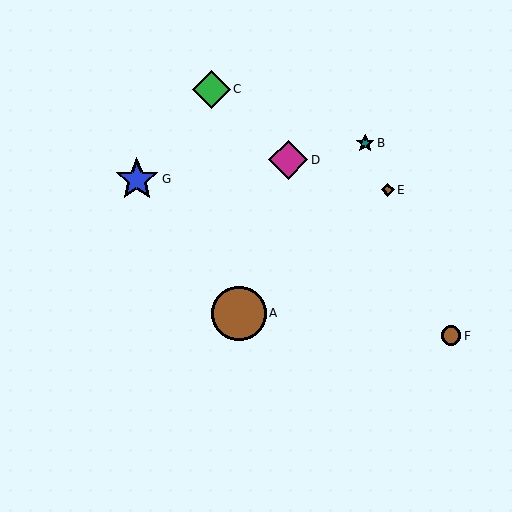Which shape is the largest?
The brown circle (labeled A) is the largest.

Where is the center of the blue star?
The center of the blue star is at (137, 179).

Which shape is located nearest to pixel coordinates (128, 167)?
The blue star (labeled G) at (137, 179) is nearest to that location.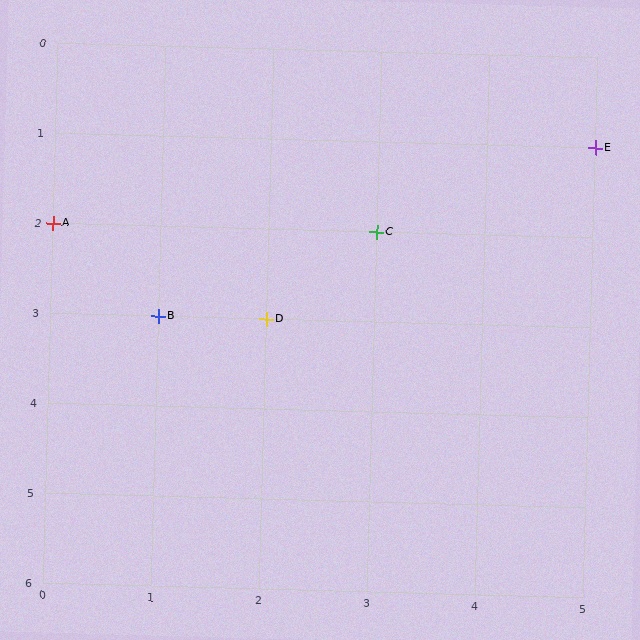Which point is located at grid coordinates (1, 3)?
Point B is at (1, 3).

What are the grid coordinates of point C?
Point C is at grid coordinates (3, 2).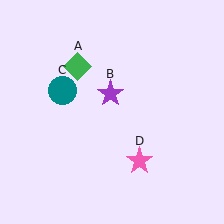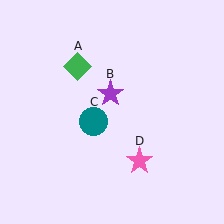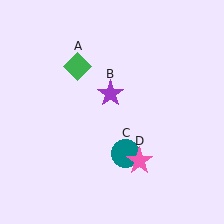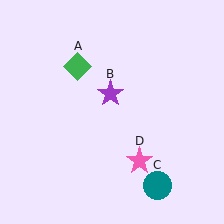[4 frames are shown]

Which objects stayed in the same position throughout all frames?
Green diamond (object A) and purple star (object B) and pink star (object D) remained stationary.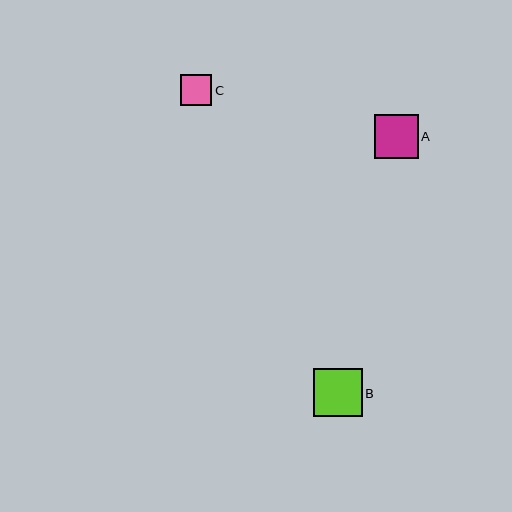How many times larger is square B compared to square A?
Square B is approximately 1.1 times the size of square A.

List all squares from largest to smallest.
From largest to smallest: B, A, C.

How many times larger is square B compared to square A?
Square B is approximately 1.1 times the size of square A.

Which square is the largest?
Square B is the largest with a size of approximately 48 pixels.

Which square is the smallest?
Square C is the smallest with a size of approximately 31 pixels.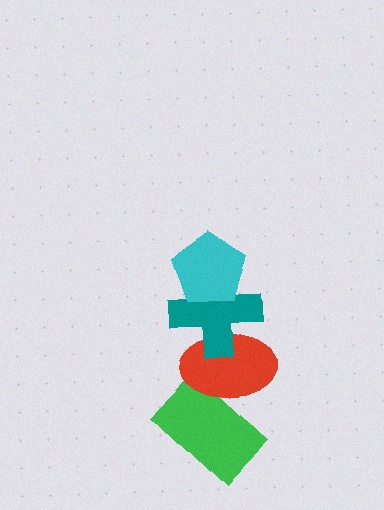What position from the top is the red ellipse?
The red ellipse is 3rd from the top.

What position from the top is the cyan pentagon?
The cyan pentagon is 1st from the top.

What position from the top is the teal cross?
The teal cross is 2nd from the top.